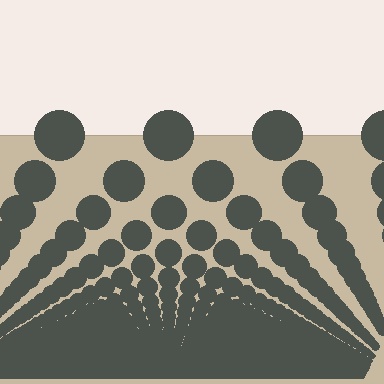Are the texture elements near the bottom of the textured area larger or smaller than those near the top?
Smaller. The gradient is inverted — elements near the bottom are smaller and denser.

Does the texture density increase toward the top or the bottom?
Density increases toward the bottom.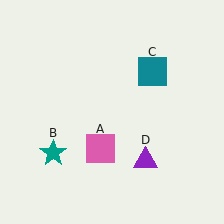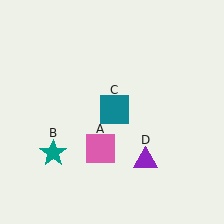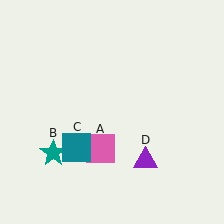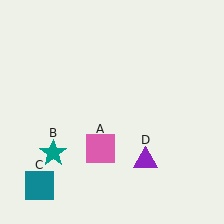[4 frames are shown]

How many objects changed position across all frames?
1 object changed position: teal square (object C).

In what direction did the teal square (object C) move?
The teal square (object C) moved down and to the left.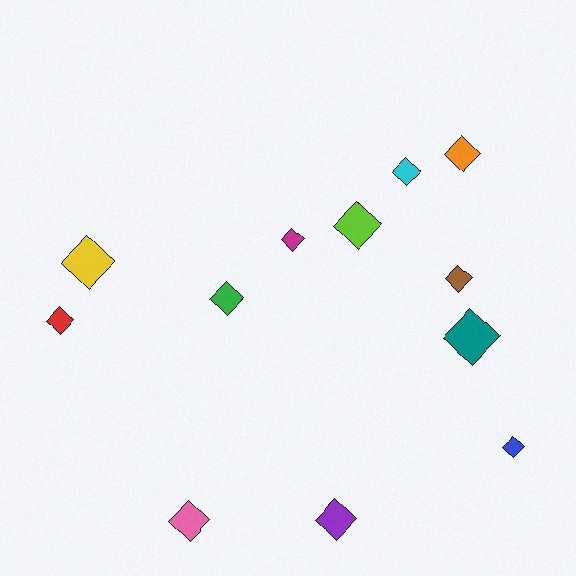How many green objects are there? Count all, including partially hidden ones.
There is 1 green object.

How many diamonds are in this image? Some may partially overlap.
There are 12 diamonds.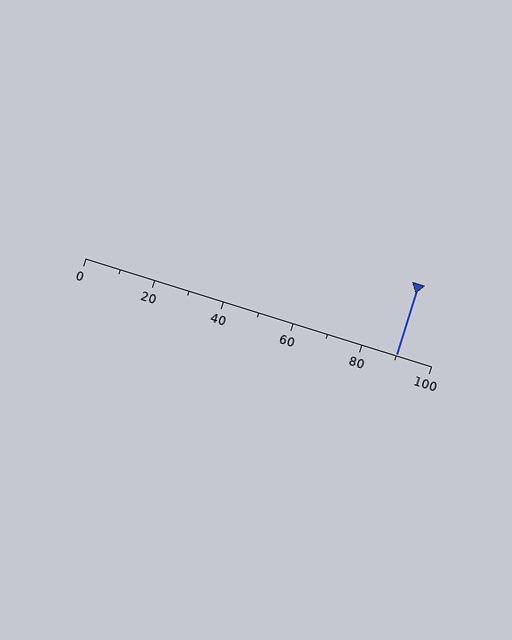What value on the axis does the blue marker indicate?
The marker indicates approximately 90.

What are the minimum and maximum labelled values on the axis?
The axis runs from 0 to 100.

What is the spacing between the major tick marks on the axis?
The major ticks are spaced 20 apart.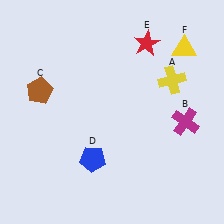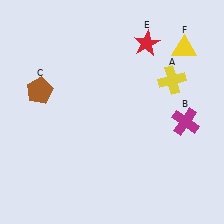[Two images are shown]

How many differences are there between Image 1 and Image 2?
There is 1 difference between the two images.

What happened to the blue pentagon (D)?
The blue pentagon (D) was removed in Image 2. It was in the bottom-left area of Image 1.